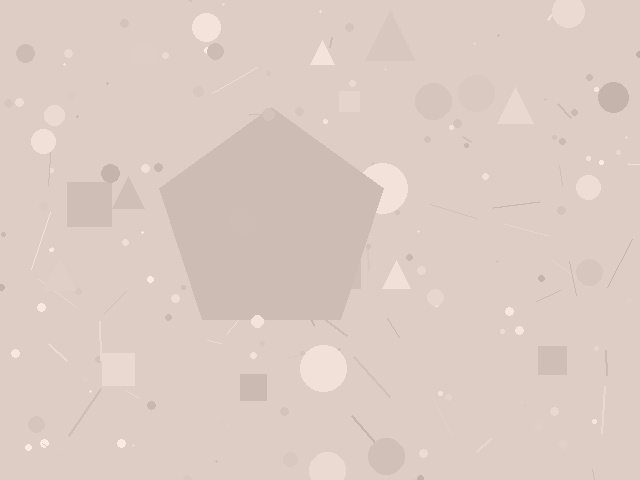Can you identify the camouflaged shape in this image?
The camouflaged shape is a pentagon.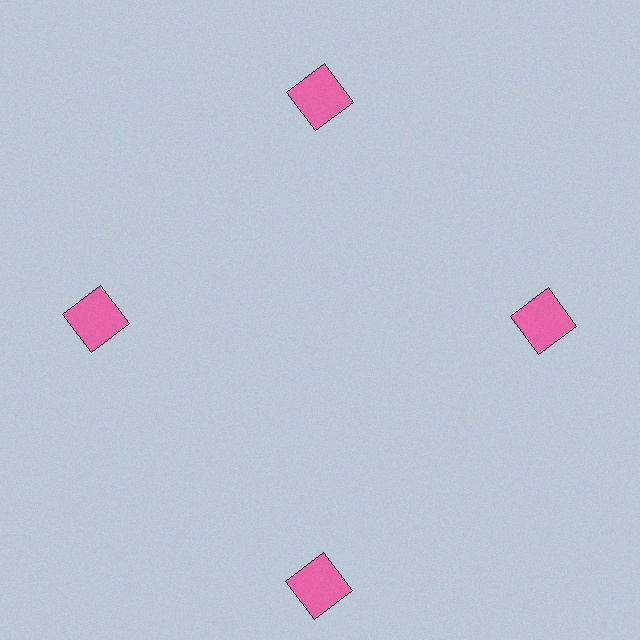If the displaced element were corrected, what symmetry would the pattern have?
It would have 4-fold rotational symmetry — the pattern would map onto itself every 90 degrees.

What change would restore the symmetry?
The symmetry would be restored by moving it inward, back onto the ring so that all 4 squares sit at equal angles and equal distance from the center.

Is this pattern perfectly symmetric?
No. The 4 pink squares are arranged in a ring, but one element near the 6 o'clock position is pushed outward from the center, breaking the 4-fold rotational symmetry.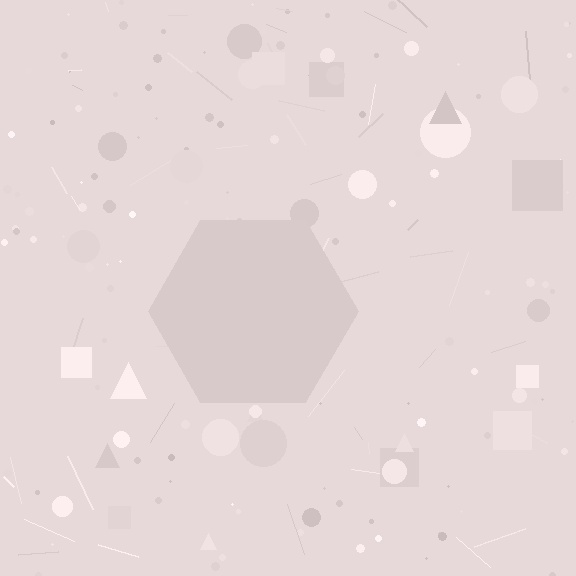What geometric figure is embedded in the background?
A hexagon is embedded in the background.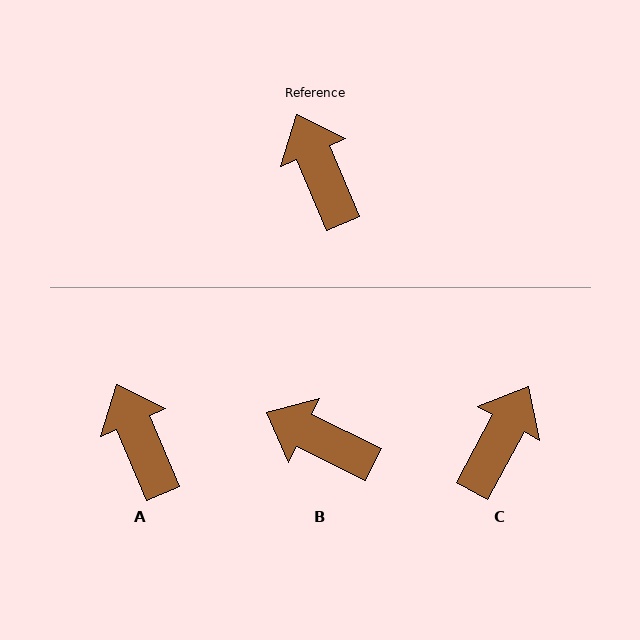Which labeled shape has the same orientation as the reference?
A.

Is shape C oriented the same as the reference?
No, it is off by about 52 degrees.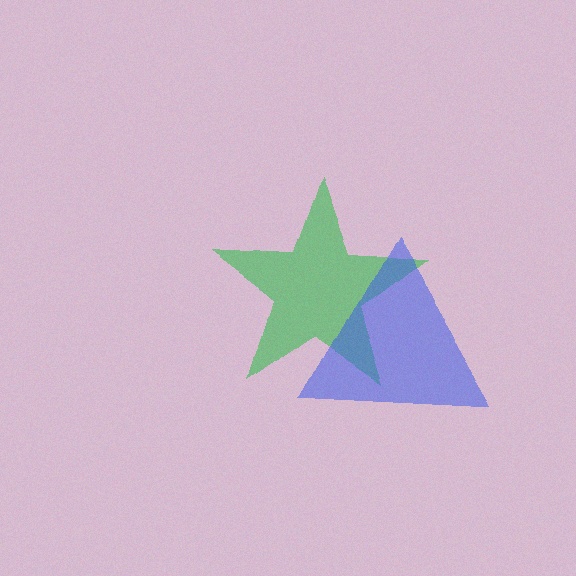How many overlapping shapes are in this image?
There are 2 overlapping shapes in the image.